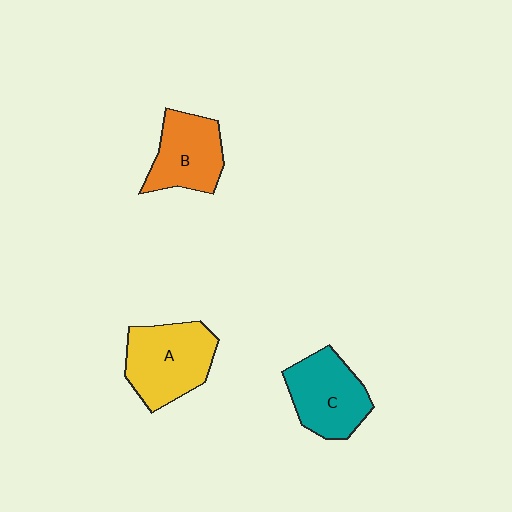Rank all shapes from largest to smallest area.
From largest to smallest: A (yellow), C (teal), B (orange).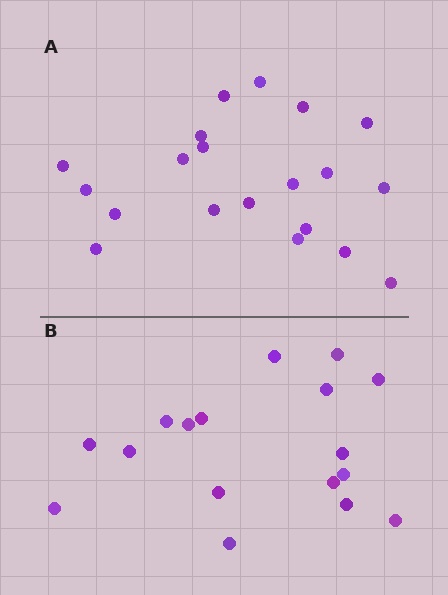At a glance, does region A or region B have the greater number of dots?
Region A (the top region) has more dots.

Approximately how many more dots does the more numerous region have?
Region A has just a few more — roughly 2 or 3 more dots than region B.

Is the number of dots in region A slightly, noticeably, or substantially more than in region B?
Region A has only slightly more — the two regions are fairly close. The ratio is roughly 1.2 to 1.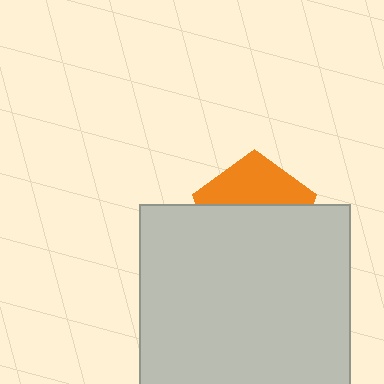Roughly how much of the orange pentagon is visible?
A small part of it is visible (roughly 39%).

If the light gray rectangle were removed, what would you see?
You would see the complete orange pentagon.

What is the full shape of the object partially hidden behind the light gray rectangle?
The partially hidden object is an orange pentagon.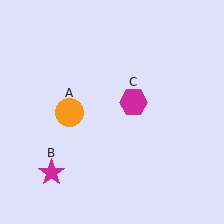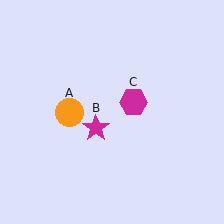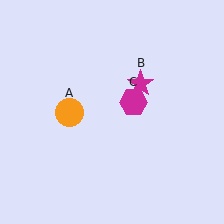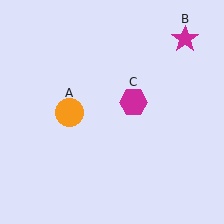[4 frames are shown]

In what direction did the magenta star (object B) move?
The magenta star (object B) moved up and to the right.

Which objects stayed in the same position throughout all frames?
Orange circle (object A) and magenta hexagon (object C) remained stationary.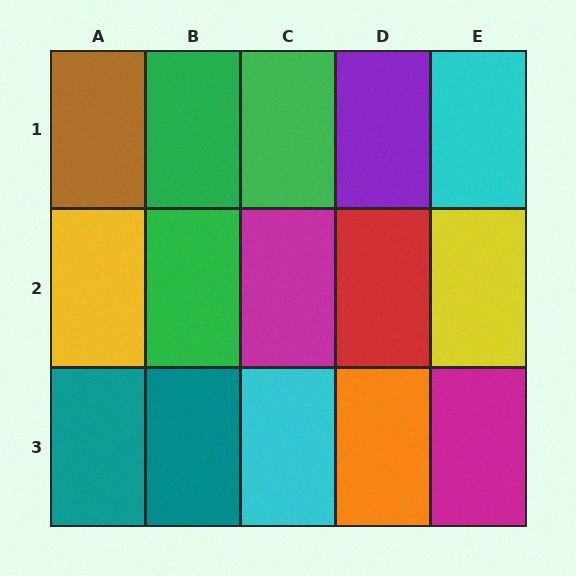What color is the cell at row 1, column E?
Cyan.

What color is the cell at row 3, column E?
Magenta.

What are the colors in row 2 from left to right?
Yellow, green, magenta, red, yellow.